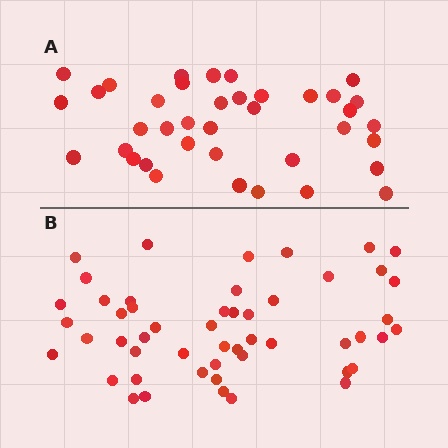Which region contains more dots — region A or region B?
Region B (the bottom region) has more dots.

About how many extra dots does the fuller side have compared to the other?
Region B has approximately 15 more dots than region A.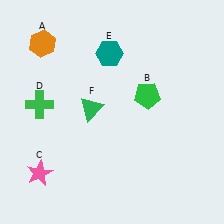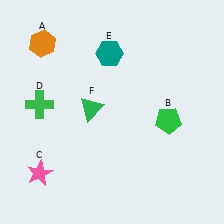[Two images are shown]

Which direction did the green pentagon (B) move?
The green pentagon (B) moved down.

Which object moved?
The green pentagon (B) moved down.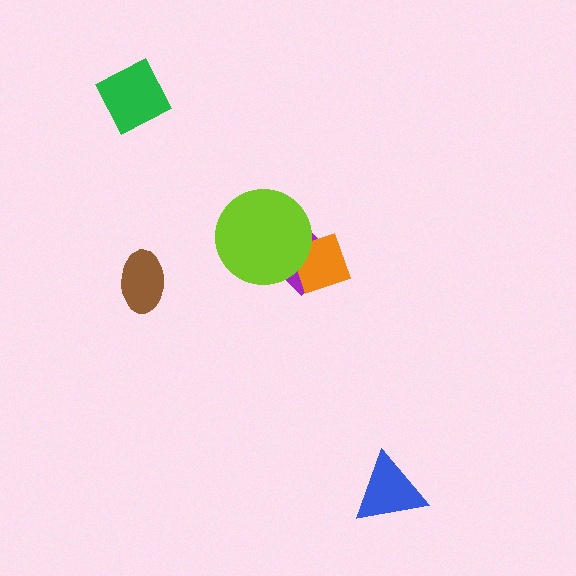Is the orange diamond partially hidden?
Yes, it is partially covered by another shape.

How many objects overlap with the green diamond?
0 objects overlap with the green diamond.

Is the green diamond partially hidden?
No, no other shape covers it.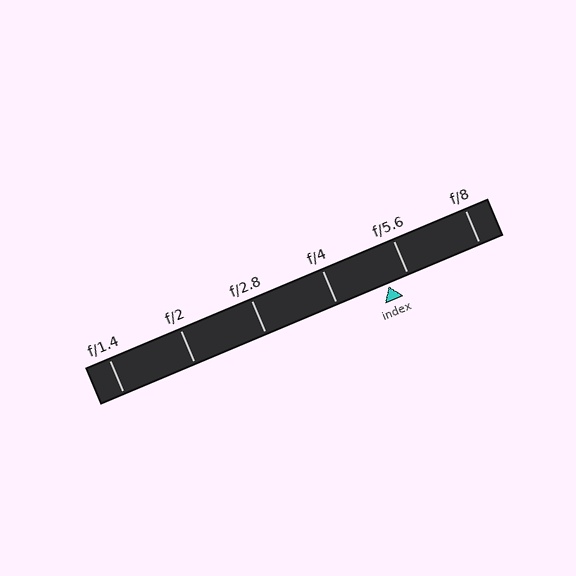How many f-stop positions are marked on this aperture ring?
There are 6 f-stop positions marked.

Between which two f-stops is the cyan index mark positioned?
The index mark is between f/4 and f/5.6.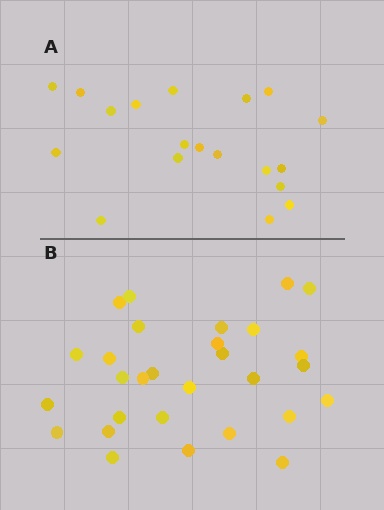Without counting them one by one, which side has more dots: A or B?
Region B (the bottom region) has more dots.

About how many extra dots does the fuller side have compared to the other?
Region B has roughly 10 or so more dots than region A.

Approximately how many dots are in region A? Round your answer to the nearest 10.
About 20 dots. (The exact count is 19, which rounds to 20.)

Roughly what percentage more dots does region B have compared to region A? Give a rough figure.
About 55% more.